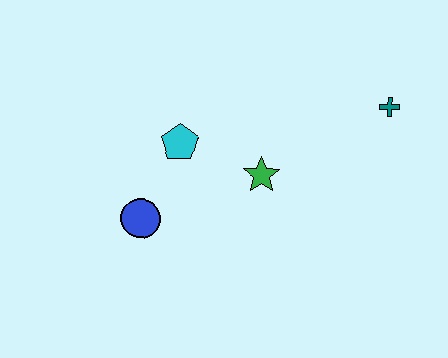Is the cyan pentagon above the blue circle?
Yes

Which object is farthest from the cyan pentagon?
The teal cross is farthest from the cyan pentagon.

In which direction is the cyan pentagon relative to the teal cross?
The cyan pentagon is to the left of the teal cross.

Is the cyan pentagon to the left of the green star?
Yes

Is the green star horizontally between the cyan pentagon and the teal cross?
Yes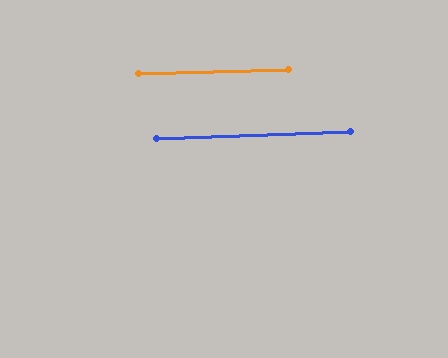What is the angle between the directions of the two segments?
Approximately 0 degrees.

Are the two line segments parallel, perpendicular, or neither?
Parallel — their directions differ by only 0.3°.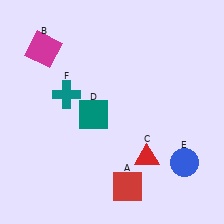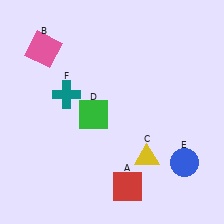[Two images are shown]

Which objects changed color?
B changed from magenta to pink. C changed from red to yellow. D changed from teal to green.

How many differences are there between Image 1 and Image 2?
There are 3 differences between the two images.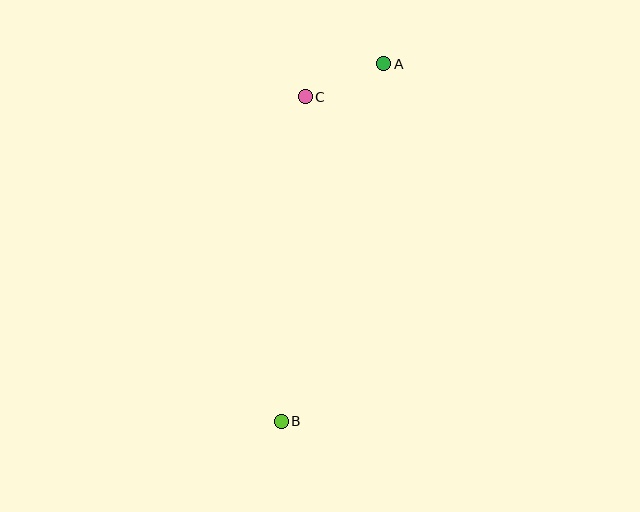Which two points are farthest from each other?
Points A and B are farthest from each other.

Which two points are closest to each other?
Points A and C are closest to each other.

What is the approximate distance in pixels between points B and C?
The distance between B and C is approximately 326 pixels.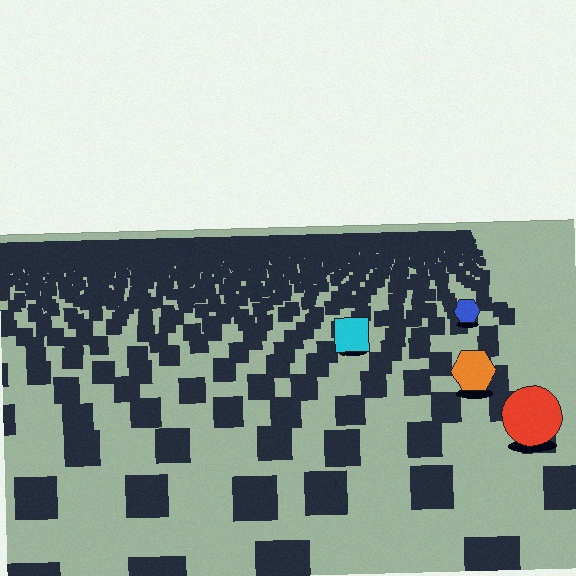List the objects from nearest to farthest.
From nearest to farthest: the red circle, the orange hexagon, the cyan square, the blue hexagon.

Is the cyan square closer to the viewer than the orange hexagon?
No. The orange hexagon is closer — you can tell from the texture gradient: the ground texture is coarser near it.